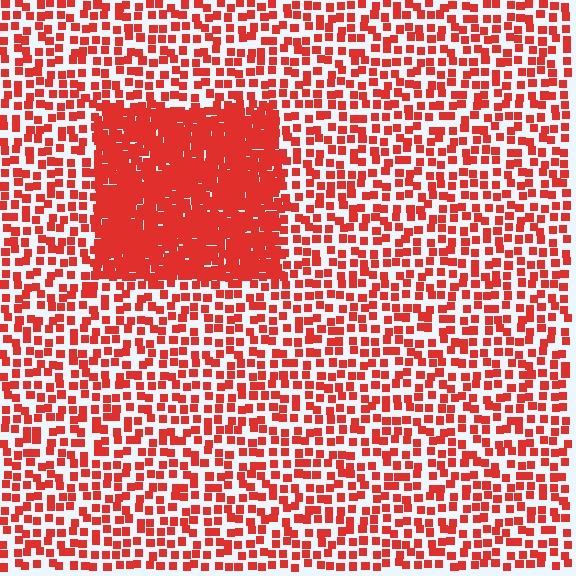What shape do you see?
I see a rectangle.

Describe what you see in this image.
The image contains small red elements arranged at two different densities. A rectangle-shaped region is visible where the elements are more densely packed than the surrounding area.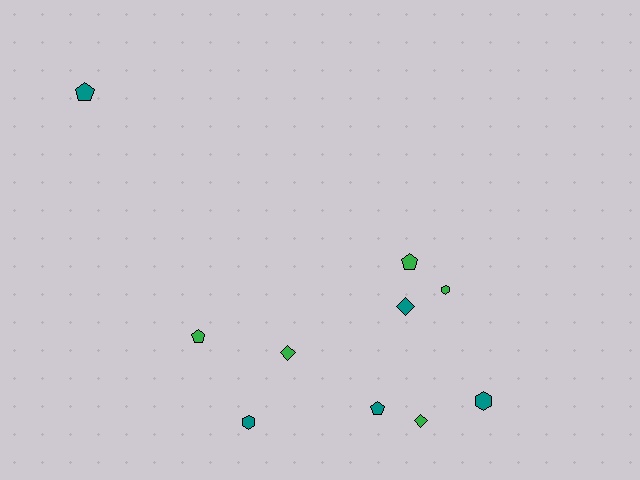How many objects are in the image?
There are 10 objects.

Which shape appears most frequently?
Pentagon, with 4 objects.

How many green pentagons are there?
There are 2 green pentagons.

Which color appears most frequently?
Teal, with 5 objects.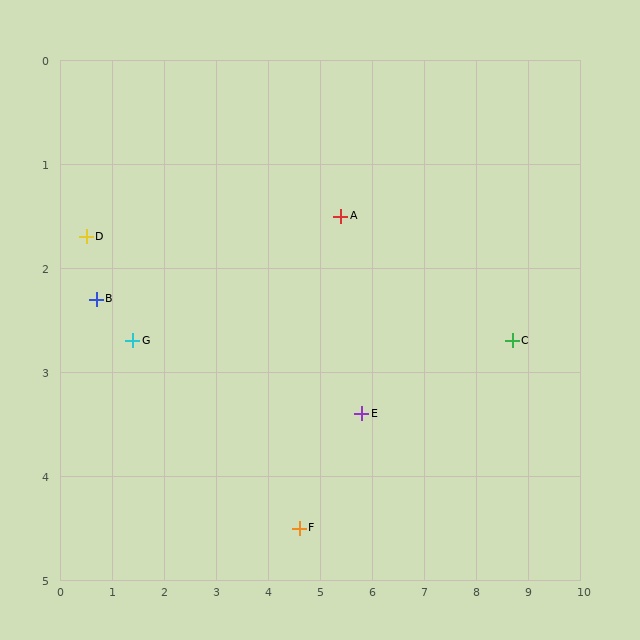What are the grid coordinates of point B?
Point B is at approximately (0.7, 2.3).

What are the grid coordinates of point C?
Point C is at approximately (8.7, 2.7).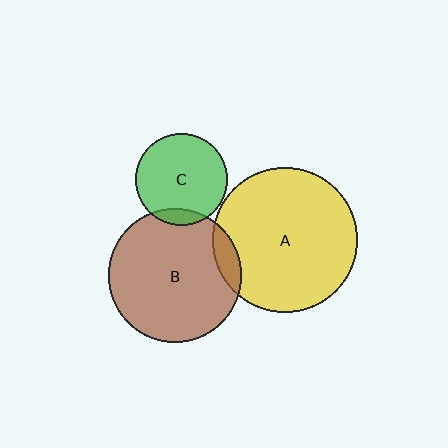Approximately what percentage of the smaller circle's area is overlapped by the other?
Approximately 10%.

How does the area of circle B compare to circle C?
Approximately 2.1 times.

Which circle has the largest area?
Circle A (yellow).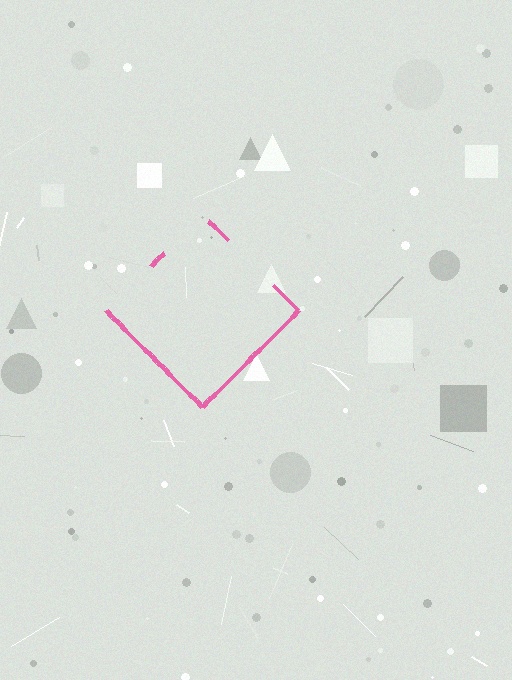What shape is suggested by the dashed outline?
The dashed outline suggests a diamond.